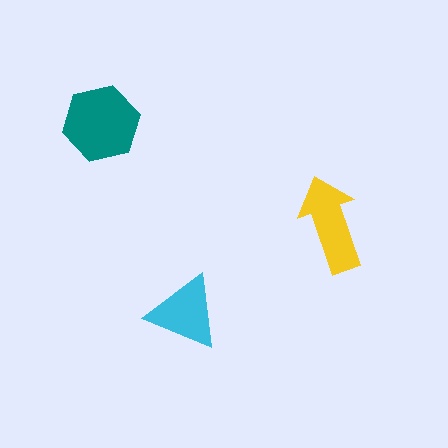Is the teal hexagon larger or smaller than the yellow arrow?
Larger.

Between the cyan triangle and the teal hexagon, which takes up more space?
The teal hexagon.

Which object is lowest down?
The cyan triangle is bottommost.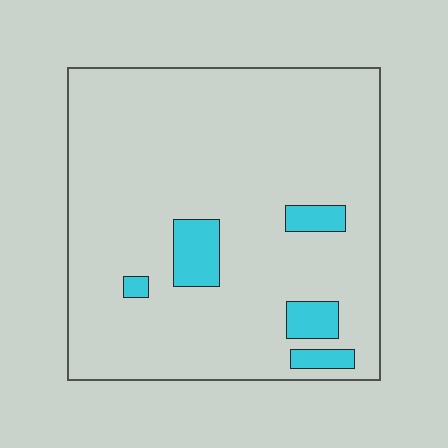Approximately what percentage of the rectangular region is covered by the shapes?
Approximately 10%.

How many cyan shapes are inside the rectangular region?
5.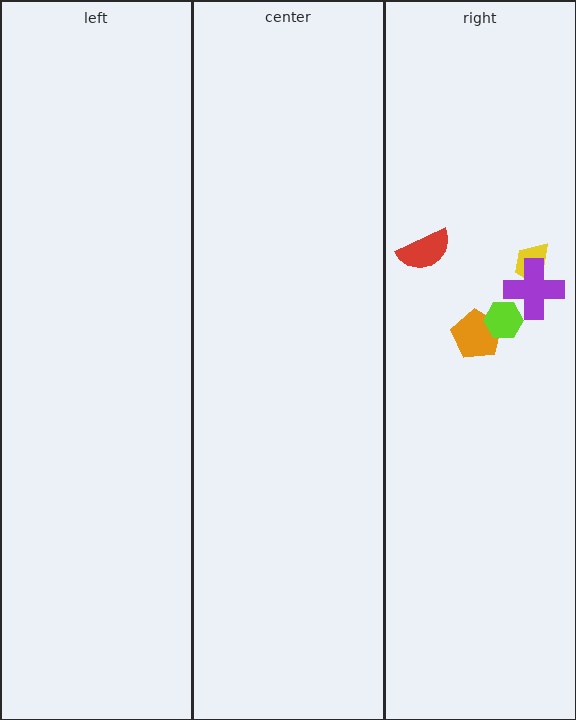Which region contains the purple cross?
The right region.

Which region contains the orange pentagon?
The right region.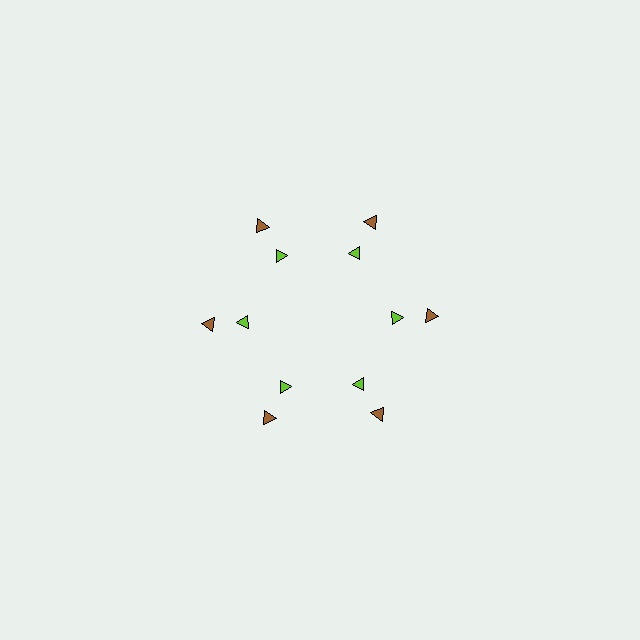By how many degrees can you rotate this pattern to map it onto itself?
The pattern maps onto itself every 60 degrees of rotation.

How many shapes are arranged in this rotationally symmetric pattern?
There are 12 shapes, arranged in 6 groups of 2.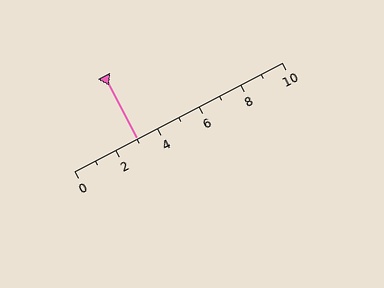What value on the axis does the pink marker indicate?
The marker indicates approximately 3.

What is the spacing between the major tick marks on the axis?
The major ticks are spaced 2 apart.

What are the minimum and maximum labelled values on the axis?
The axis runs from 0 to 10.